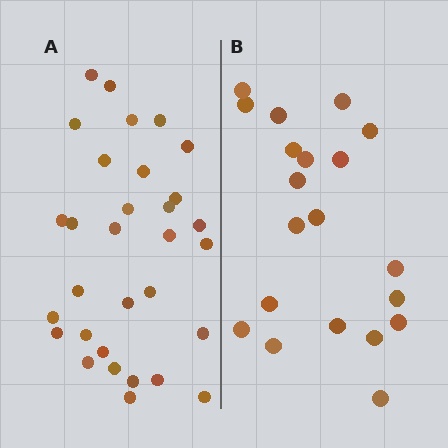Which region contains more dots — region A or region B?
Region A (the left region) has more dots.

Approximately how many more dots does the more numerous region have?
Region A has roughly 12 or so more dots than region B.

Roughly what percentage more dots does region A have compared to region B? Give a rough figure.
About 55% more.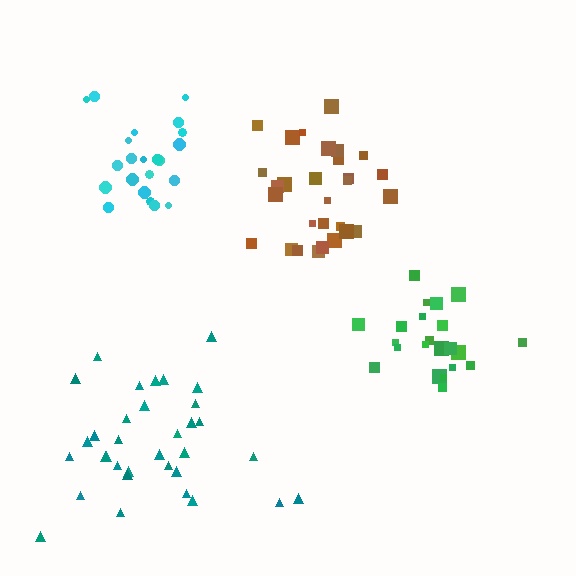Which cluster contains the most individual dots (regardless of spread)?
Teal (34).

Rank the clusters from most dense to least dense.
green, cyan, brown, teal.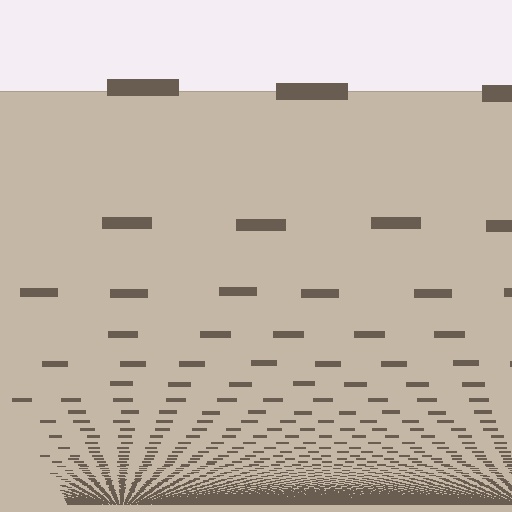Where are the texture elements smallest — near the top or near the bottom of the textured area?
Near the bottom.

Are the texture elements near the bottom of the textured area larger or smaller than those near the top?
Smaller. The gradient is inverted — elements near the bottom are smaller and denser.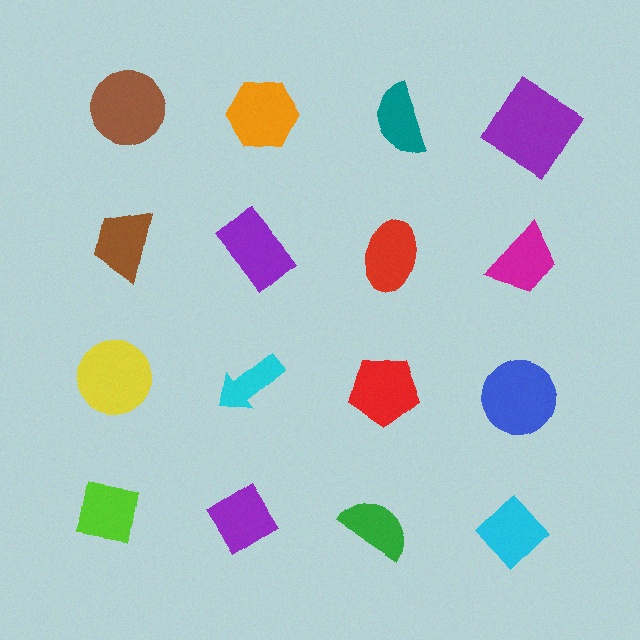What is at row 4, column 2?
A purple diamond.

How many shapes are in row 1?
4 shapes.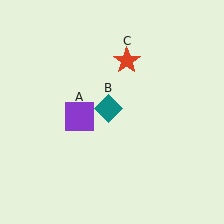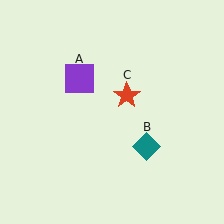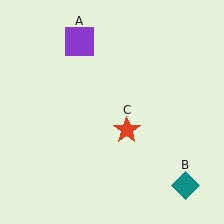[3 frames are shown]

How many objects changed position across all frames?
3 objects changed position: purple square (object A), teal diamond (object B), red star (object C).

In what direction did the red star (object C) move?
The red star (object C) moved down.